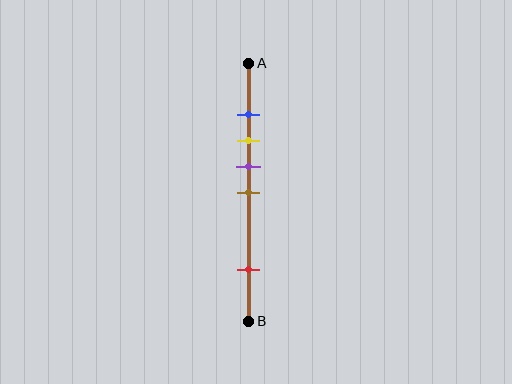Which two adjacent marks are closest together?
The blue and yellow marks are the closest adjacent pair.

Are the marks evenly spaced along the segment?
No, the marks are not evenly spaced.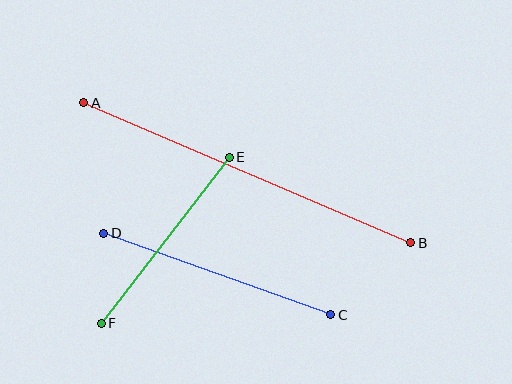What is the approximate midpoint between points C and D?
The midpoint is at approximately (217, 274) pixels.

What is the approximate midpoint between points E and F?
The midpoint is at approximately (165, 240) pixels.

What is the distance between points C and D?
The distance is approximately 241 pixels.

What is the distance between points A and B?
The distance is approximately 356 pixels.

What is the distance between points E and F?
The distance is approximately 209 pixels.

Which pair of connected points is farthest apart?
Points A and B are farthest apart.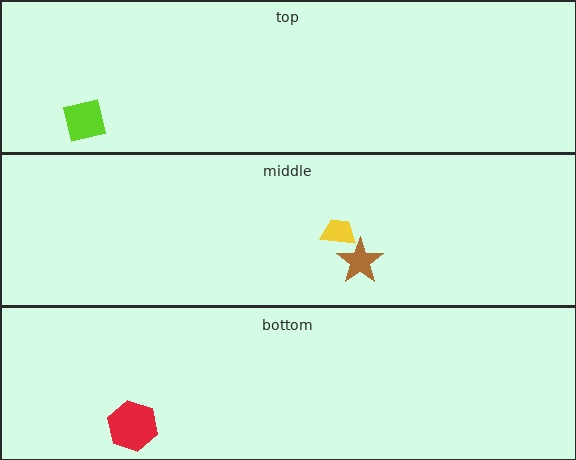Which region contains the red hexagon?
The bottom region.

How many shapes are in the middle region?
2.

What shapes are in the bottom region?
The red hexagon.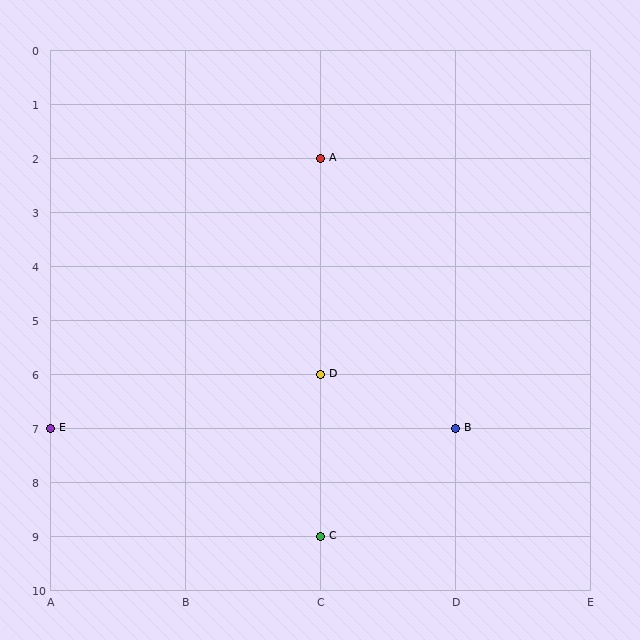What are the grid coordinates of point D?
Point D is at grid coordinates (C, 6).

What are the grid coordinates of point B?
Point B is at grid coordinates (D, 7).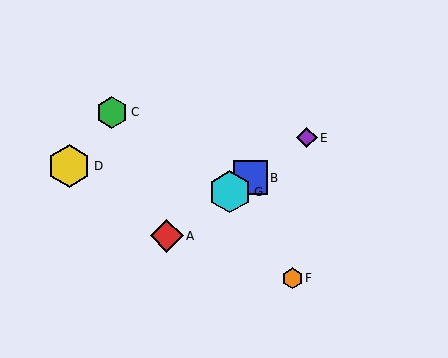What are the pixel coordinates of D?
Object D is at (69, 166).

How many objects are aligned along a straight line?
4 objects (A, B, E, G) are aligned along a straight line.